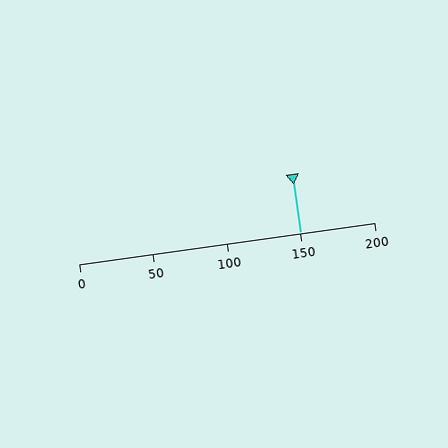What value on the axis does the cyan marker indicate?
The marker indicates approximately 150.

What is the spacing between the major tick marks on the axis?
The major ticks are spaced 50 apart.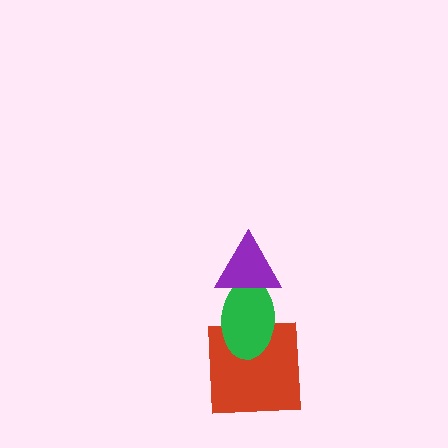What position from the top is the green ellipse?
The green ellipse is 2nd from the top.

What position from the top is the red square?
The red square is 3rd from the top.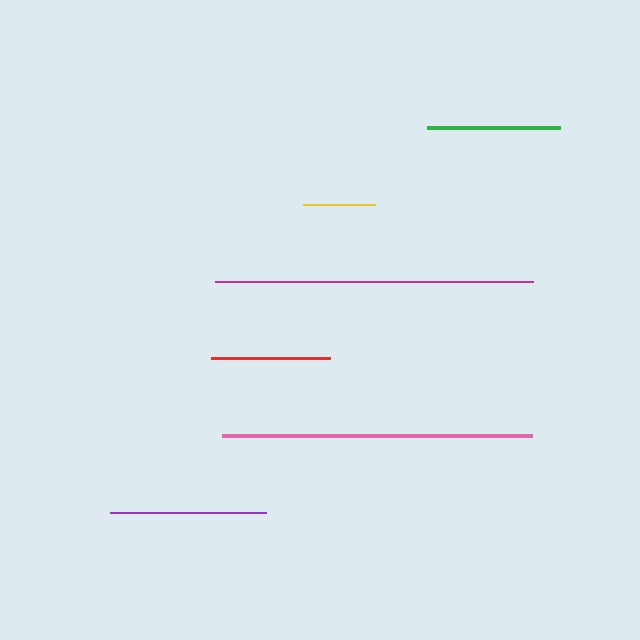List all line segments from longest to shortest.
From longest to shortest: magenta, pink, purple, green, red, yellow.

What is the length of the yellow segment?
The yellow segment is approximately 72 pixels long.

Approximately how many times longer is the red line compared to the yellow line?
The red line is approximately 1.6 times the length of the yellow line.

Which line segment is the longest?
The magenta line is the longest at approximately 318 pixels.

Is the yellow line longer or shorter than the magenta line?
The magenta line is longer than the yellow line.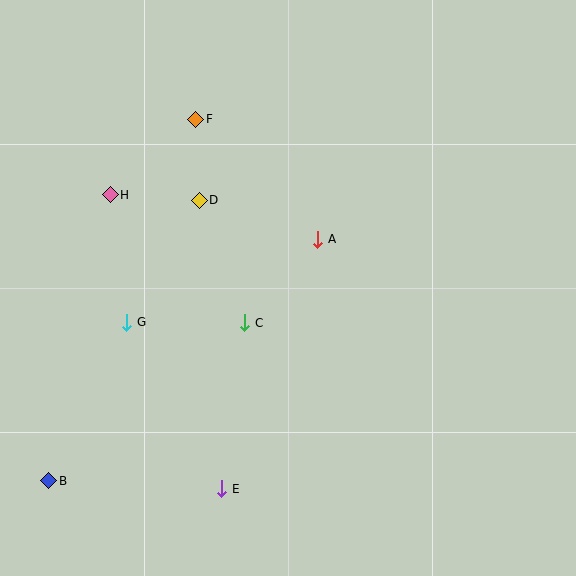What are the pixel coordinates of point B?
Point B is at (49, 481).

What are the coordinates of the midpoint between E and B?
The midpoint between E and B is at (135, 485).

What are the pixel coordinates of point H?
Point H is at (110, 195).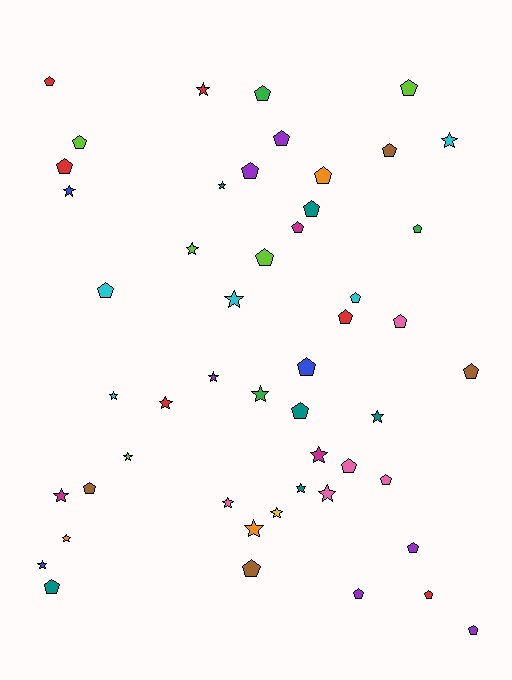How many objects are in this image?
There are 50 objects.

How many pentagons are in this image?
There are 29 pentagons.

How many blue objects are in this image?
There are 3 blue objects.